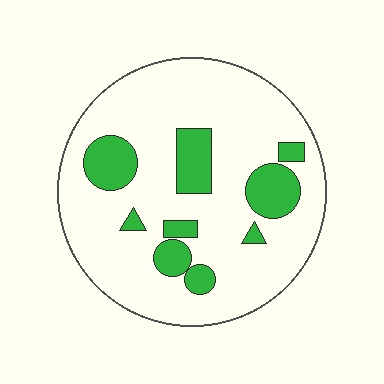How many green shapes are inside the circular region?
9.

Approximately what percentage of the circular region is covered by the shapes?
Approximately 20%.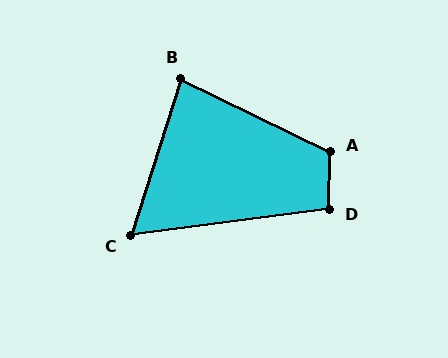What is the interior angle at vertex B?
Approximately 82 degrees (acute).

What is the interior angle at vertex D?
Approximately 98 degrees (obtuse).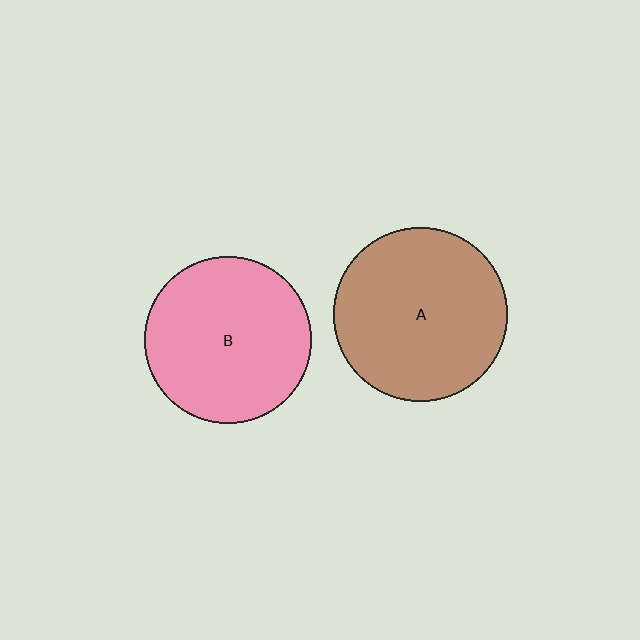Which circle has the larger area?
Circle A (brown).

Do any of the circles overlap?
No, none of the circles overlap.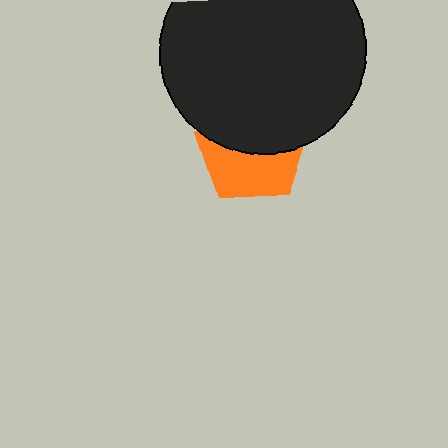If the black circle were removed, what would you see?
You would see the complete orange pentagon.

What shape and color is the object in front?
The object in front is a black circle.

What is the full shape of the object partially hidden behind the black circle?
The partially hidden object is an orange pentagon.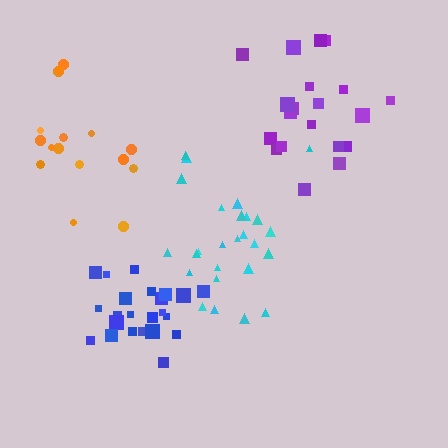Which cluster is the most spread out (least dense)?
Orange.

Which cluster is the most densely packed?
Blue.